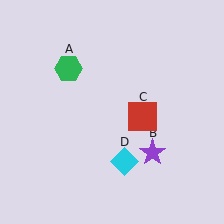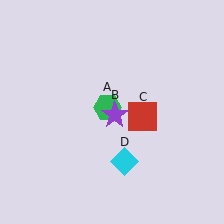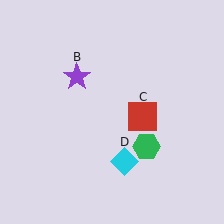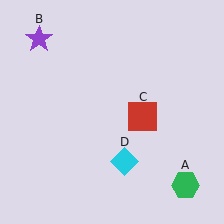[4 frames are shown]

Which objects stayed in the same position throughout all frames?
Red square (object C) and cyan diamond (object D) remained stationary.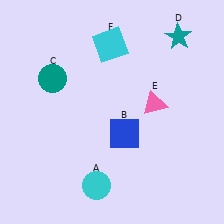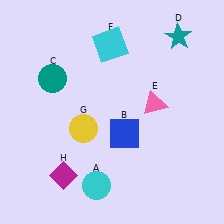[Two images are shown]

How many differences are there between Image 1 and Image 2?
There are 2 differences between the two images.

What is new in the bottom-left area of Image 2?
A yellow circle (G) was added in the bottom-left area of Image 2.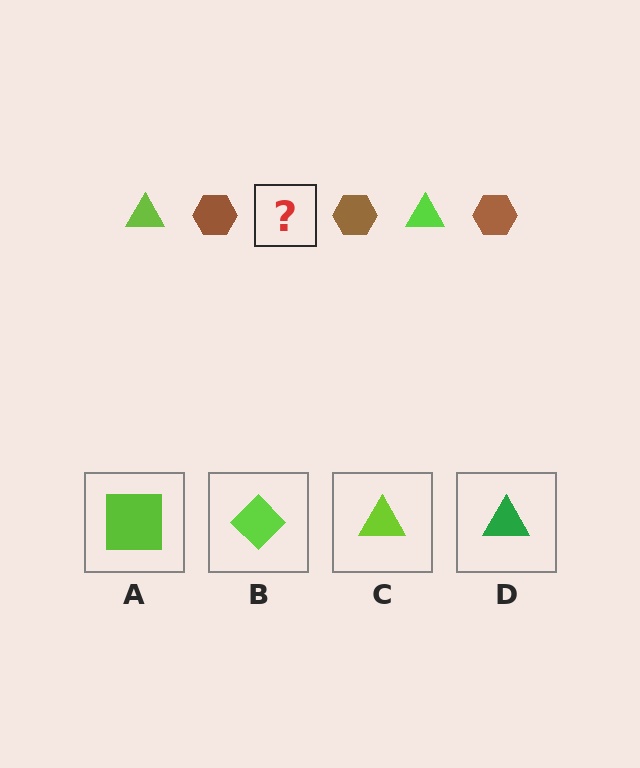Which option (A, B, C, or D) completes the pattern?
C.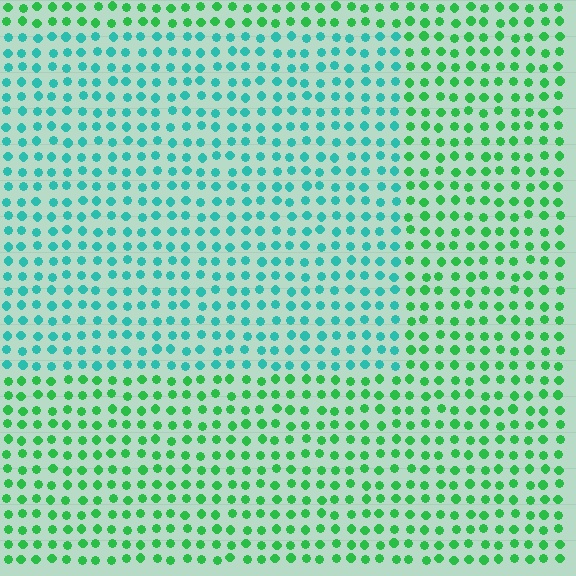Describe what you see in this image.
The image is filled with small green elements in a uniform arrangement. A rectangle-shaped region is visible where the elements are tinted to a slightly different hue, forming a subtle color boundary.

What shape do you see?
I see a rectangle.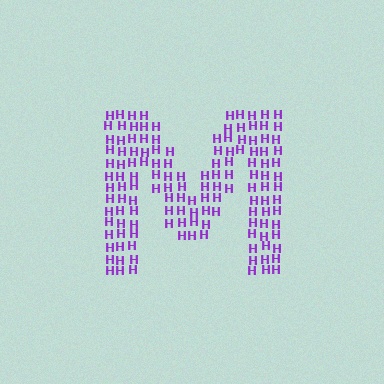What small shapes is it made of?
It is made of small letter H's.